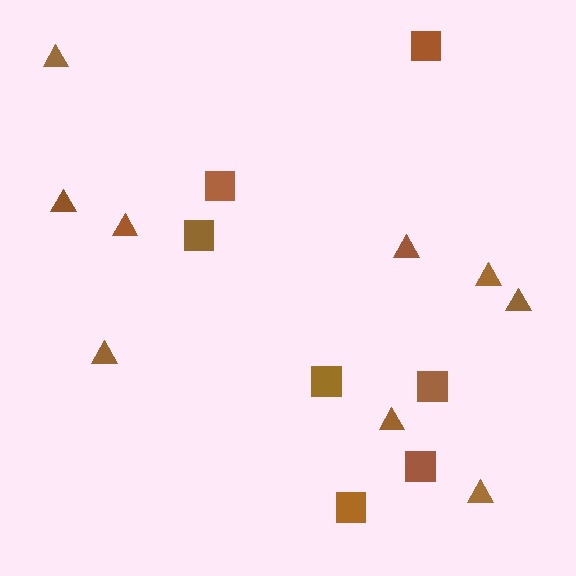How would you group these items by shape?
There are 2 groups: one group of triangles (9) and one group of squares (7).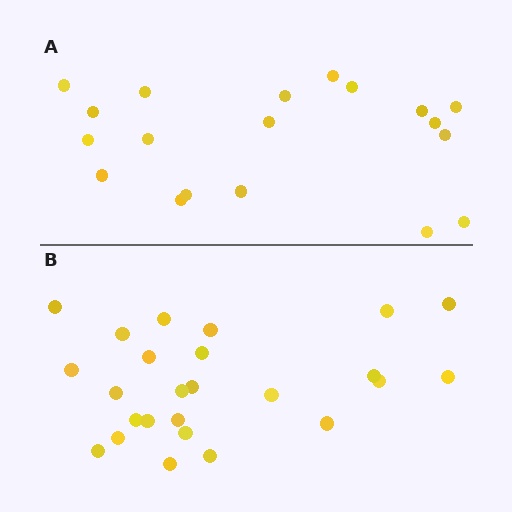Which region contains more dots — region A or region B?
Region B (the bottom region) has more dots.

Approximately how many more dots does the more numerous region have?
Region B has about 6 more dots than region A.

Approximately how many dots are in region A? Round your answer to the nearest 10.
About 20 dots. (The exact count is 19, which rounds to 20.)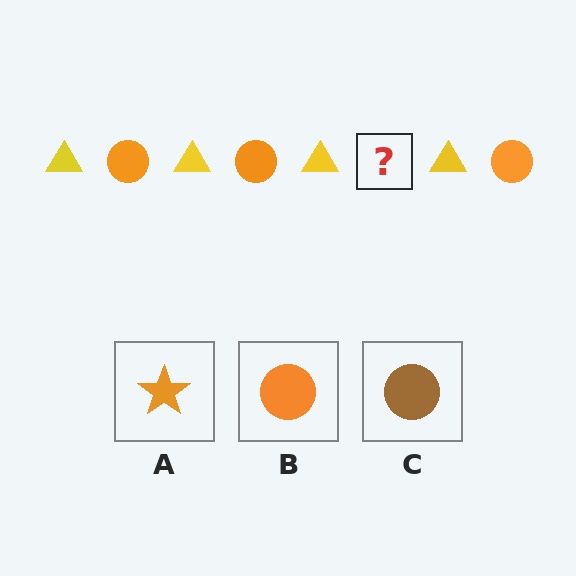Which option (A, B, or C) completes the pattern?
B.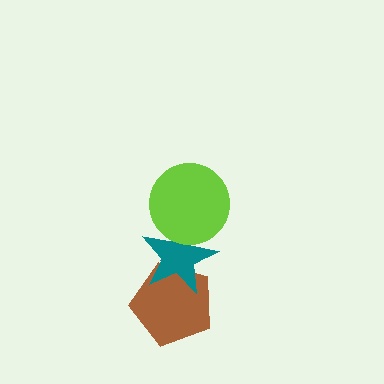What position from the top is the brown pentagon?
The brown pentagon is 3rd from the top.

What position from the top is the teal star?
The teal star is 2nd from the top.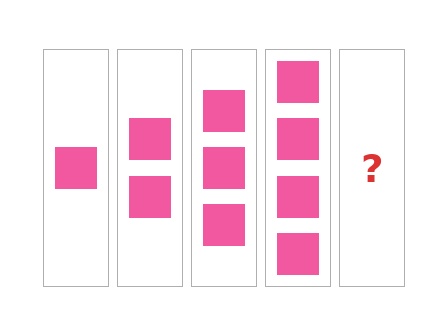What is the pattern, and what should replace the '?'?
The pattern is that each step adds one more square. The '?' should be 5 squares.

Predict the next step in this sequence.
The next step is 5 squares.